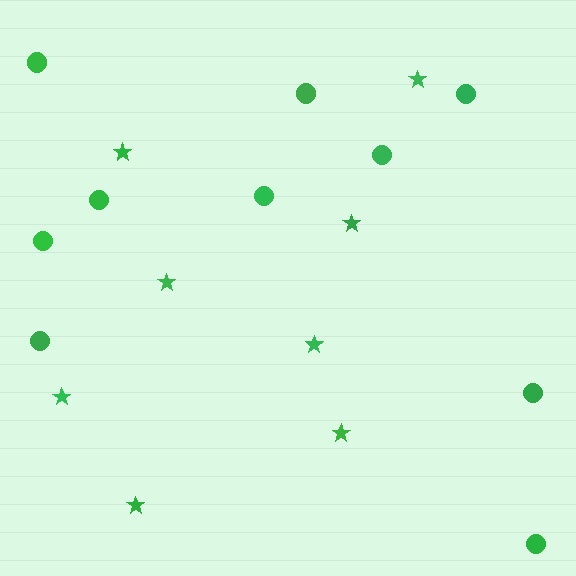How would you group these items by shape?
There are 2 groups: one group of stars (8) and one group of circles (10).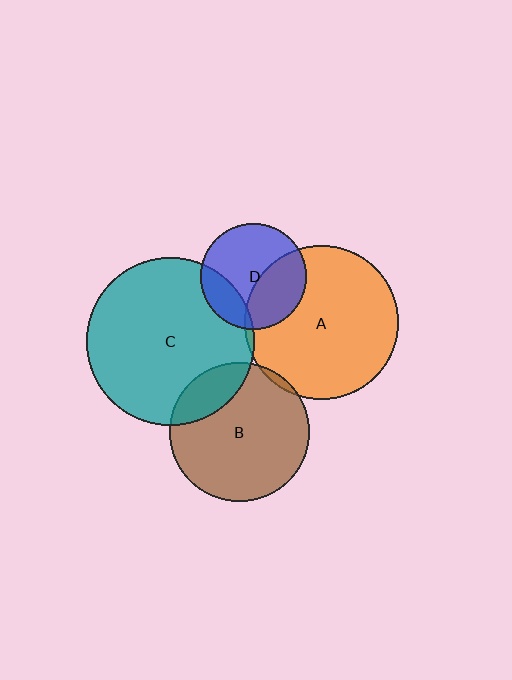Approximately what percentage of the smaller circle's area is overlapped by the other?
Approximately 20%.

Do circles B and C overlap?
Yes.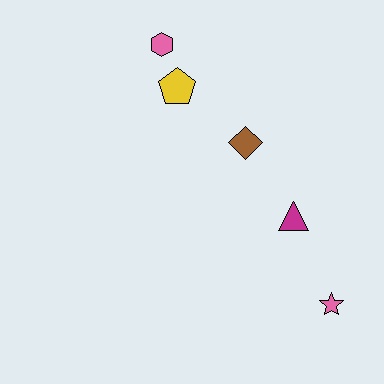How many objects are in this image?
There are 5 objects.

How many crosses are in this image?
There are no crosses.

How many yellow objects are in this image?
There is 1 yellow object.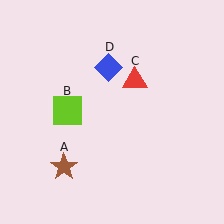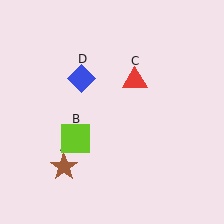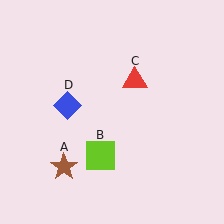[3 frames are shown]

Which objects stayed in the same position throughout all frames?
Brown star (object A) and red triangle (object C) remained stationary.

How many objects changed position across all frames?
2 objects changed position: lime square (object B), blue diamond (object D).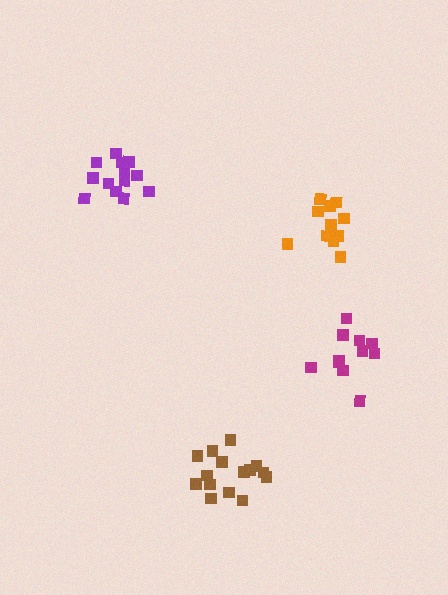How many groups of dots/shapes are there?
There are 4 groups.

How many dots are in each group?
Group 1: 13 dots, Group 2: 11 dots, Group 3: 12 dots, Group 4: 15 dots (51 total).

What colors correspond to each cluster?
The clusters are colored: purple, magenta, orange, brown.